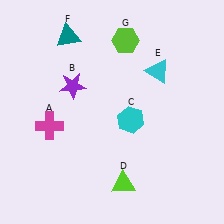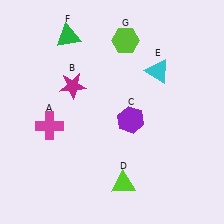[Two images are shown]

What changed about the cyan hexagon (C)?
In Image 1, C is cyan. In Image 2, it changed to purple.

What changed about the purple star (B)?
In Image 1, B is purple. In Image 2, it changed to magenta.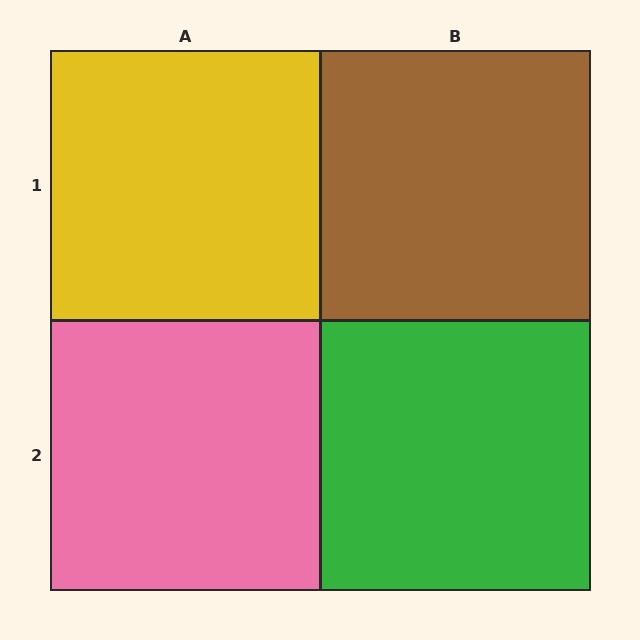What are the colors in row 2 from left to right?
Pink, green.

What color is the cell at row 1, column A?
Yellow.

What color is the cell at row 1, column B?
Brown.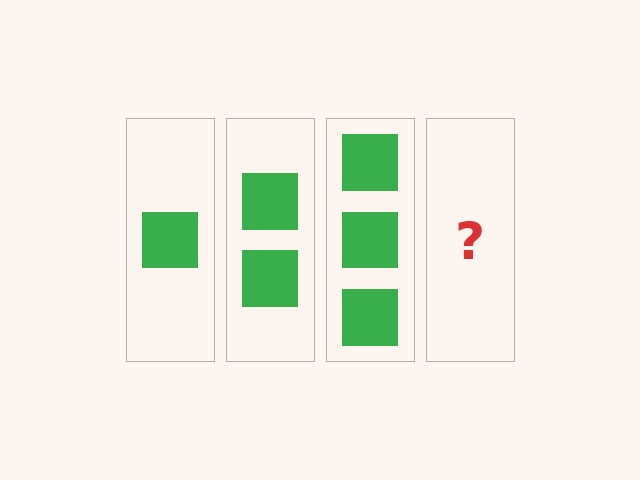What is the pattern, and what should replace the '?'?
The pattern is that each step adds one more square. The '?' should be 4 squares.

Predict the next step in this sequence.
The next step is 4 squares.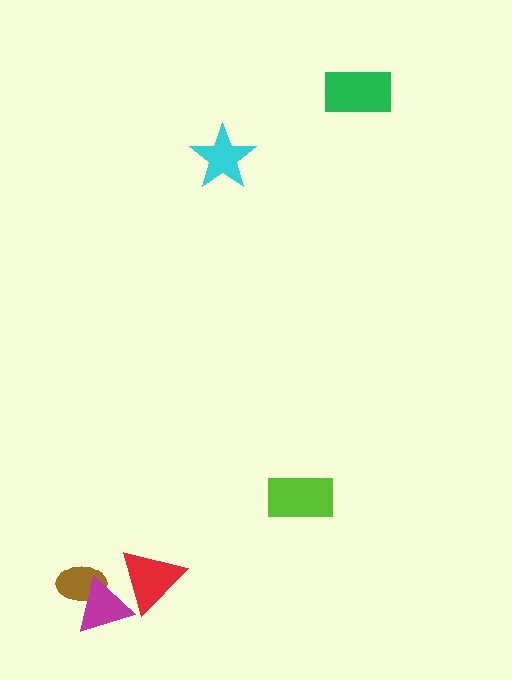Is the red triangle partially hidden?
No, no other shape covers it.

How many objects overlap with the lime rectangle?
0 objects overlap with the lime rectangle.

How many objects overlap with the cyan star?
0 objects overlap with the cyan star.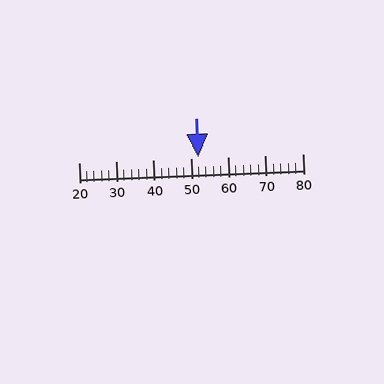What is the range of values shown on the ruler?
The ruler shows values from 20 to 80.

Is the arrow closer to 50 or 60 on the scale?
The arrow is closer to 50.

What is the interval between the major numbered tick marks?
The major tick marks are spaced 10 units apart.